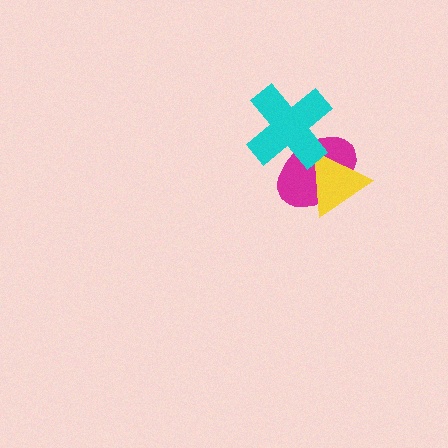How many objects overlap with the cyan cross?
2 objects overlap with the cyan cross.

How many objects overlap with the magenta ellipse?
2 objects overlap with the magenta ellipse.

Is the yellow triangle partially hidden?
Yes, it is partially covered by another shape.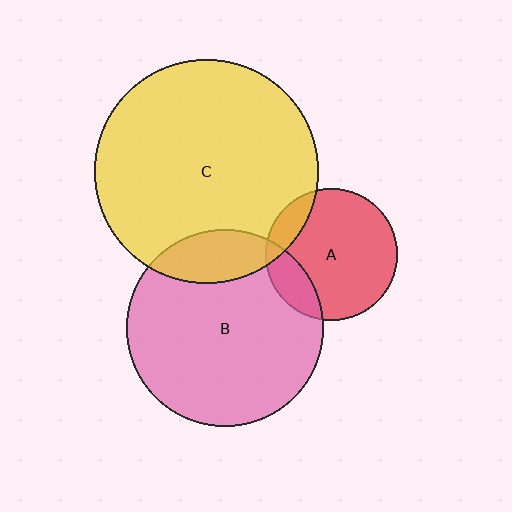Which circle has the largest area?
Circle C (yellow).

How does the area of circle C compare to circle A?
Approximately 2.9 times.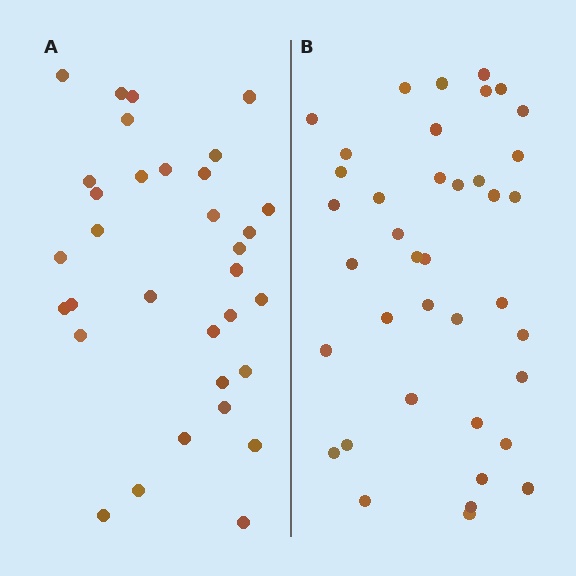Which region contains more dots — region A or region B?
Region B (the right region) has more dots.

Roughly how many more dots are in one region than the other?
Region B has about 6 more dots than region A.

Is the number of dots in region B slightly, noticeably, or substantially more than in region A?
Region B has only slightly more — the two regions are fairly close. The ratio is roughly 1.2 to 1.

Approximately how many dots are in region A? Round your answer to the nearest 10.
About 30 dots. (The exact count is 33, which rounds to 30.)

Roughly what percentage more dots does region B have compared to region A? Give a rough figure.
About 20% more.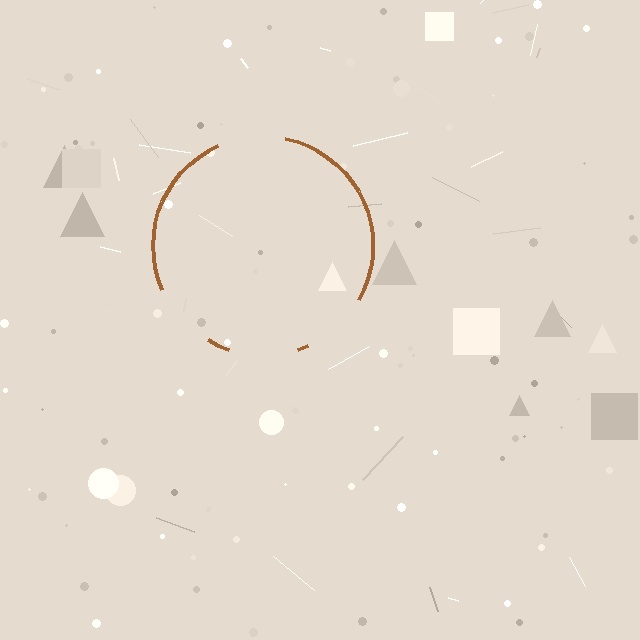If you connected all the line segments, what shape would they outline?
They would outline a circle.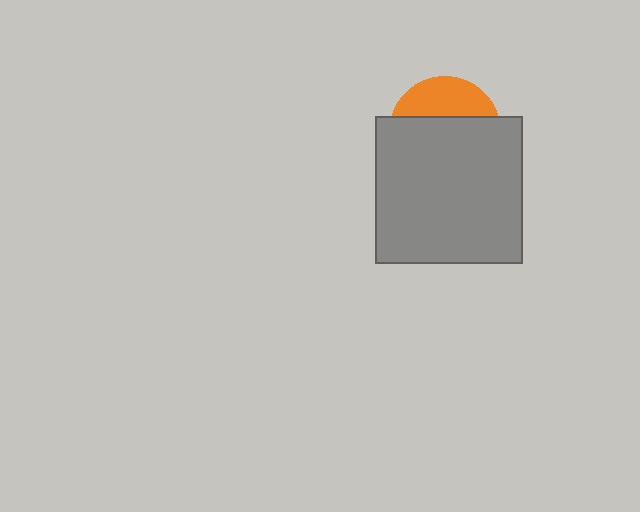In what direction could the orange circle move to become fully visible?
The orange circle could move up. That would shift it out from behind the gray square entirely.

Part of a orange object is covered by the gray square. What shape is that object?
It is a circle.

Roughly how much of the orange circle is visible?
A small part of it is visible (roughly 32%).